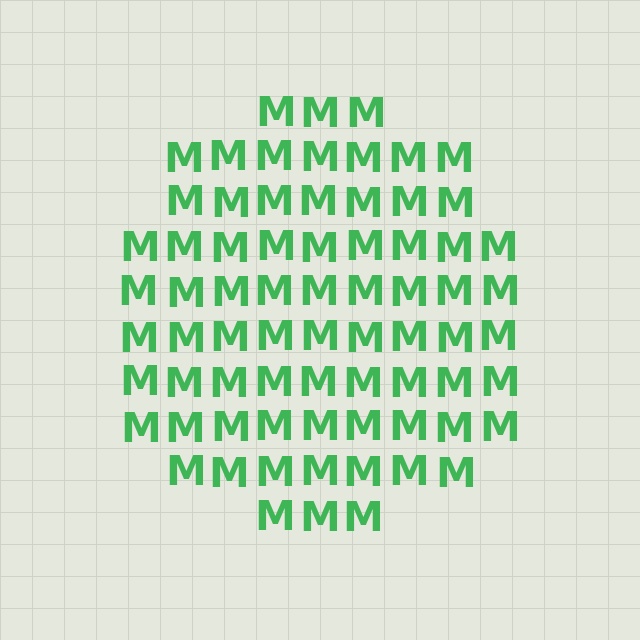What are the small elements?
The small elements are letter M's.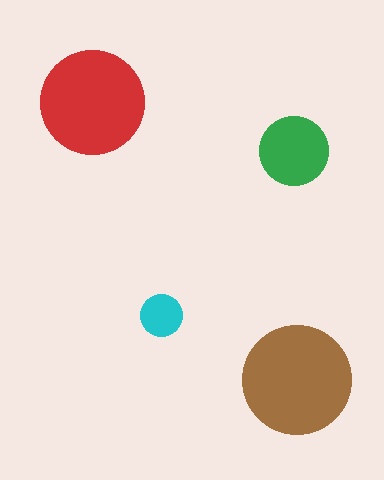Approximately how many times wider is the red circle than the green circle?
About 1.5 times wider.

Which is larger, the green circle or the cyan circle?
The green one.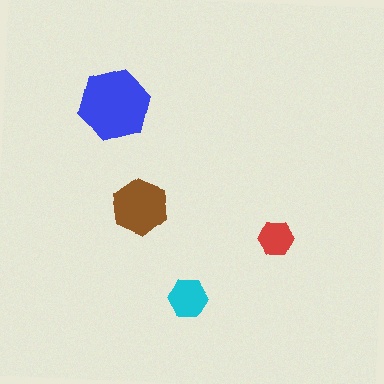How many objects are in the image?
There are 4 objects in the image.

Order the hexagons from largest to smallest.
the blue one, the brown one, the cyan one, the red one.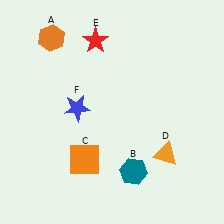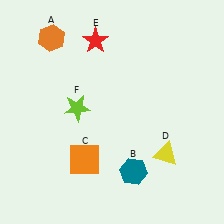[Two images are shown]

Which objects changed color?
D changed from orange to yellow. F changed from blue to lime.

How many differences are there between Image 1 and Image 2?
There are 2 differences between the two images.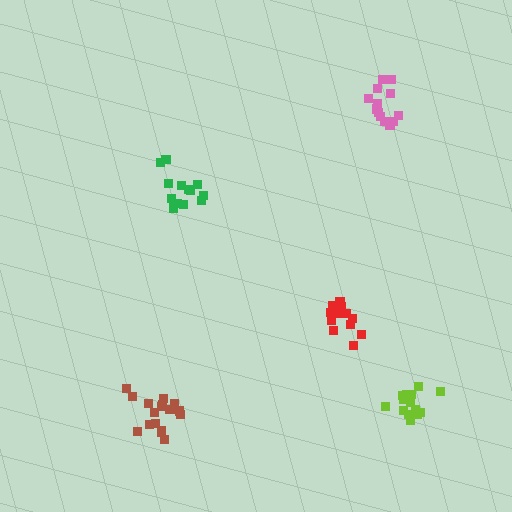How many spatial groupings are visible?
There are 5 spatial groupings.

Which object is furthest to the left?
The brown cluster is leftmost.